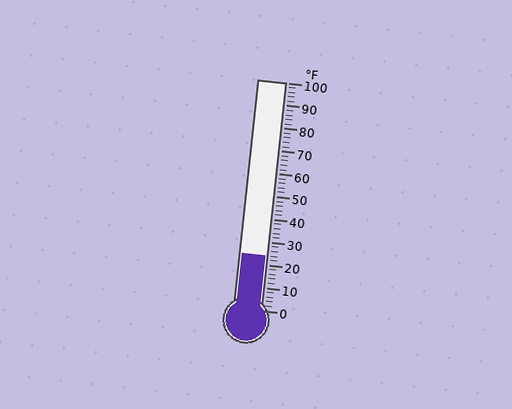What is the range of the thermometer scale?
The thermometer scale ranges from 0°F to 100°F.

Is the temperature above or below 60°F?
The temperature is below 60°F.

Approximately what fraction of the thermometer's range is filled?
The thermometer is filled to approximately 25% of its range.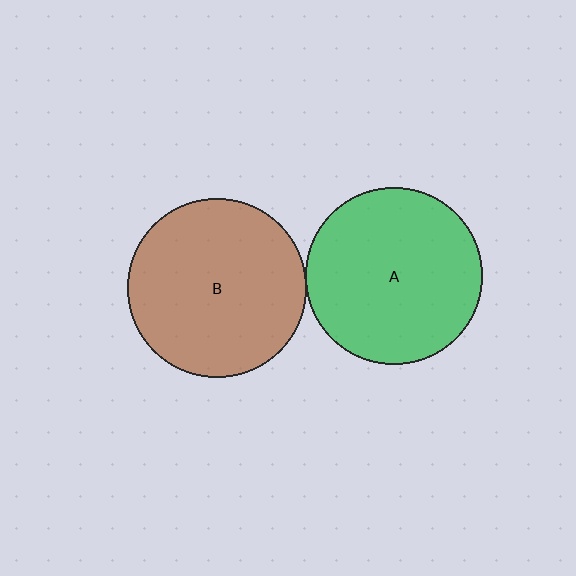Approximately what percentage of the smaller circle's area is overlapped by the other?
Approximately 5%.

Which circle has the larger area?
Circle B (brown).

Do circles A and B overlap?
Yes.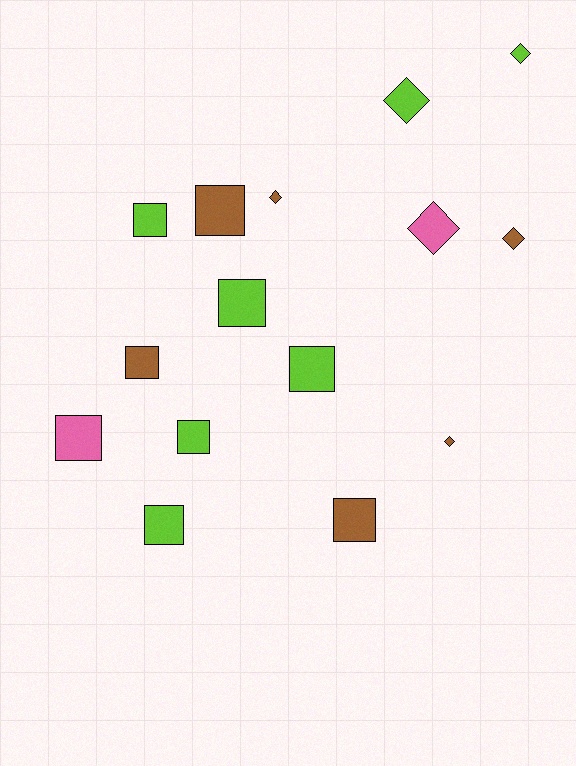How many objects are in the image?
There are 15 objects.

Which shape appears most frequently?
Square, with 9 objects.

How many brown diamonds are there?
There are 3 brown diamonds.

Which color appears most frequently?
Lime, with 7 objects.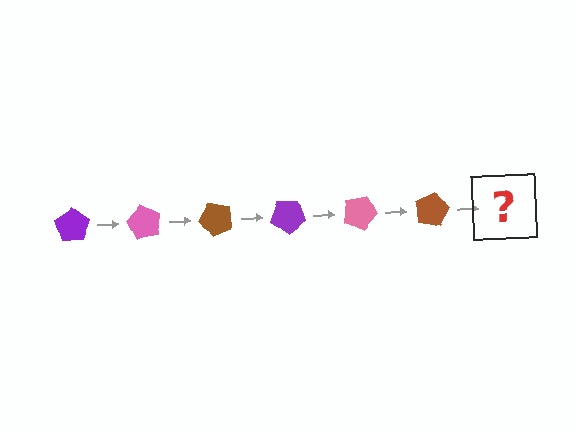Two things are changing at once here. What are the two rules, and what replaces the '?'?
The two rules are that it rotates 60 degrees each step and the color cycles through purple, pink, and brown. The '?' should be a purple pentagon, rotated 360 degrees from the start.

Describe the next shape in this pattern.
It should be a purple pentagon, rotated 360 degrees from the start.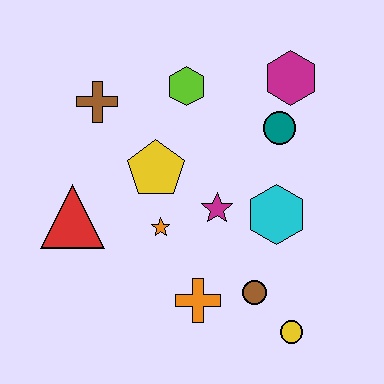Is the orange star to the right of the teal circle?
No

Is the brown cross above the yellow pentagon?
Yes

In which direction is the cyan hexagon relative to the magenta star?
The cyan hexagon is to the right of the magenta star.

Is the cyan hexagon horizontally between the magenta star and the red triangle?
No